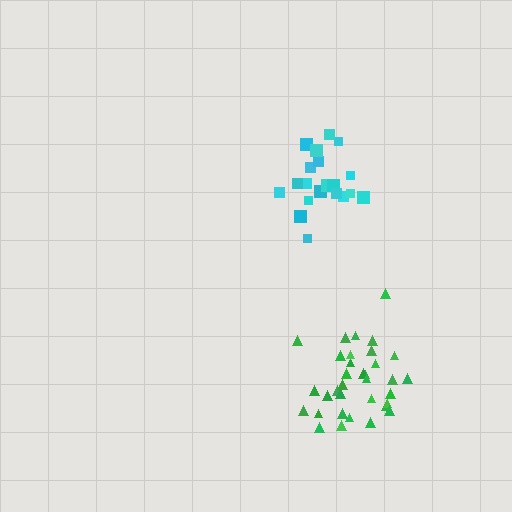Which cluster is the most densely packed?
Green.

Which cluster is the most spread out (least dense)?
Cyan.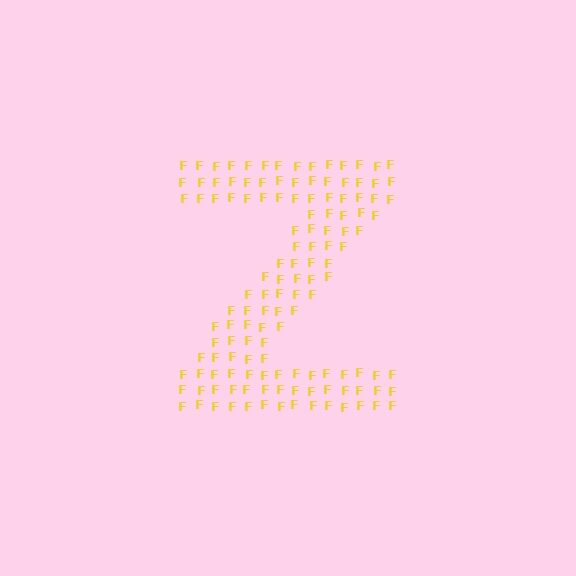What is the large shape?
The large shape is the letter Z.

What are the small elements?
The small elements are letter F's.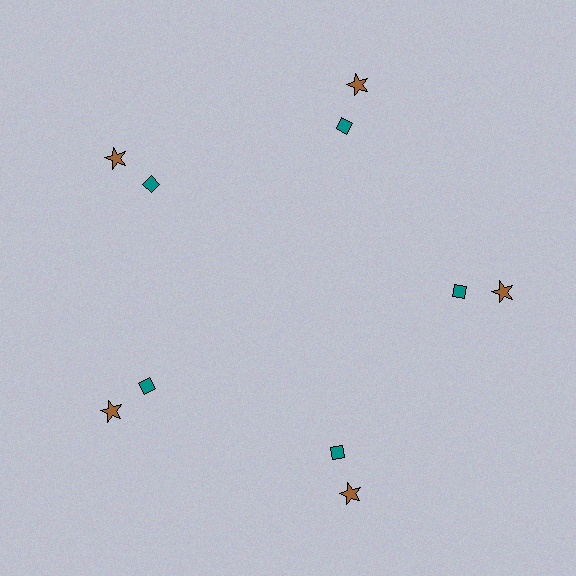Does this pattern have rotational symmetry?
Yes, this pattern has 5-fold rotational symmetry. It looks the same after rotating 72 degrees around the center.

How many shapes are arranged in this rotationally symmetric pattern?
There are 10 shapes, arranged in 5 groups of 2.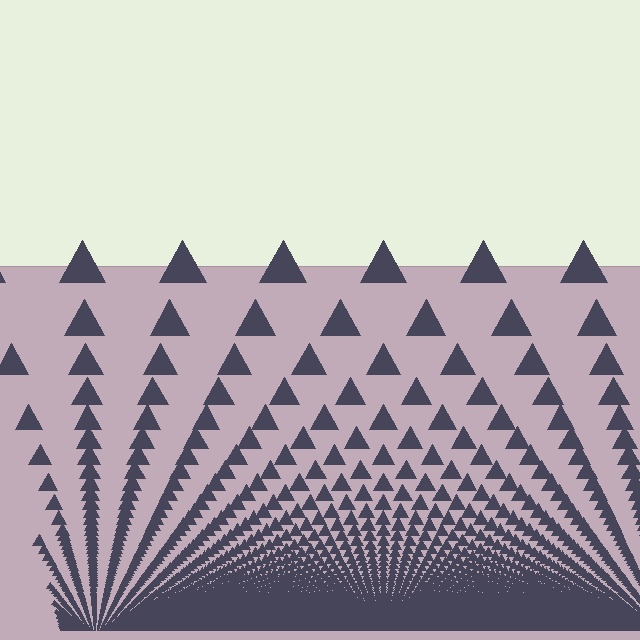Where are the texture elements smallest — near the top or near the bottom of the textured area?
Near the bottom.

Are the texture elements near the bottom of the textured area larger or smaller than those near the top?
Smaller. The gradient is inverted — elements near the bottom are smaller and denser.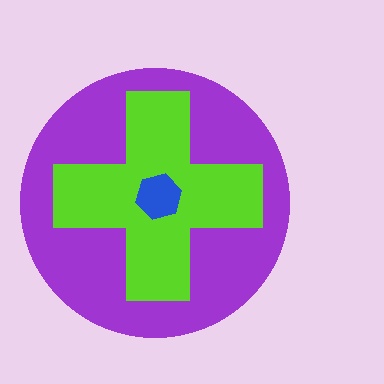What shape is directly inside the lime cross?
The blue hexagon.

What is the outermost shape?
The purple circle.